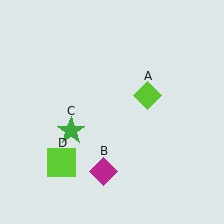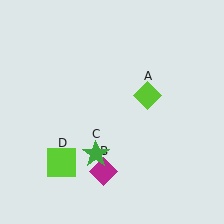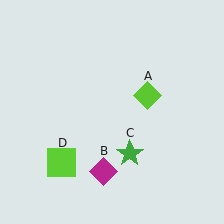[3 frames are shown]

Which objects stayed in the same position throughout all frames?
Lime diamond (object A) and magenta diamond (object B) and lime square (object D) remained stationary.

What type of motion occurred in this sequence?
The green star (object C) rotated counterclockwise around the center of the scene.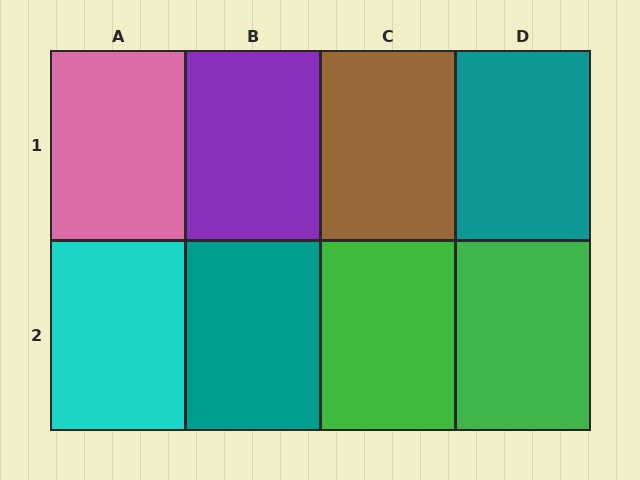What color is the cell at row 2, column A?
Cyan.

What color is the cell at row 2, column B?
Teal.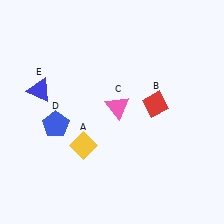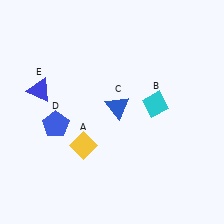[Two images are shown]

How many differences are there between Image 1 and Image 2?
There are 2 differences between the two images.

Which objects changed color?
B changed from red to cyan. C changed from pink to blue.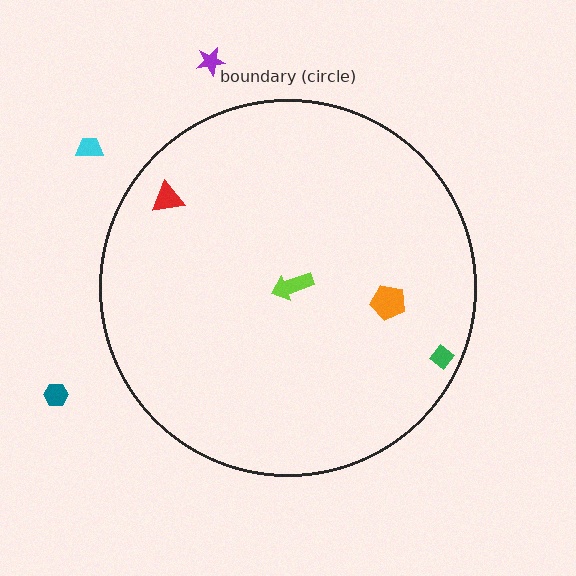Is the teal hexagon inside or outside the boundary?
Outside.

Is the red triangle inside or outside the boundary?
Inside.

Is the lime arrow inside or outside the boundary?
Inside.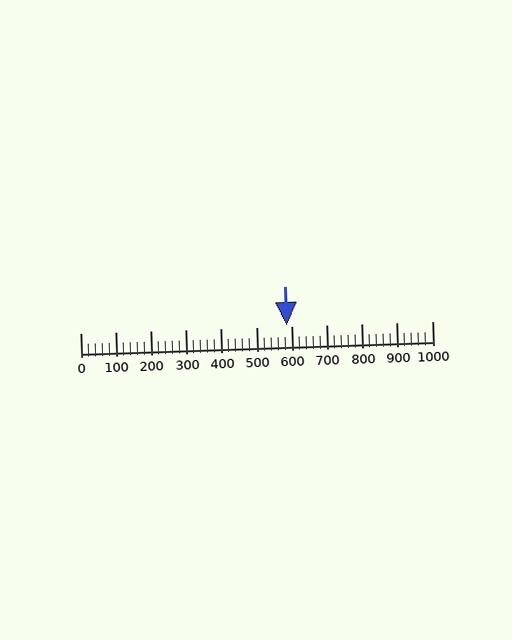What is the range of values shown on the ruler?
The ruler shows values from 0 to 1000.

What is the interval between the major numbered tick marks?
The major tick marks are spaced 100 units apart.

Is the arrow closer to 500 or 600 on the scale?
The arrow is closer to 600.